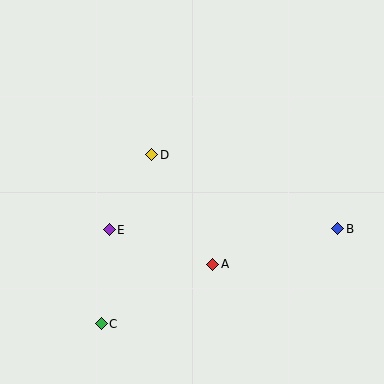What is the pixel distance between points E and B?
The distance between E and B is 229 pixels.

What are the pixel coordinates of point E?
Point E is at (109, 230).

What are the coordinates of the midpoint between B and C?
The midpoint between B and C is at (220, 276).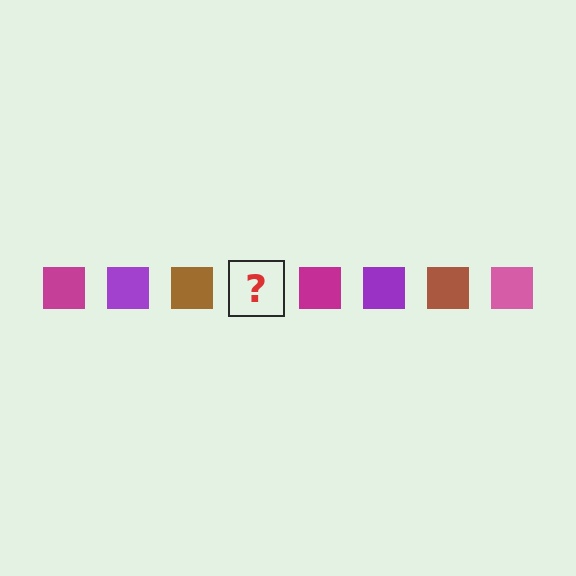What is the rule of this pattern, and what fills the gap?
The rule is that the pattern cycles through magenta, purple, brown, pink squares. The gap should be filled with a pink square.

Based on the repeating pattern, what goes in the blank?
The blank should be a pink square.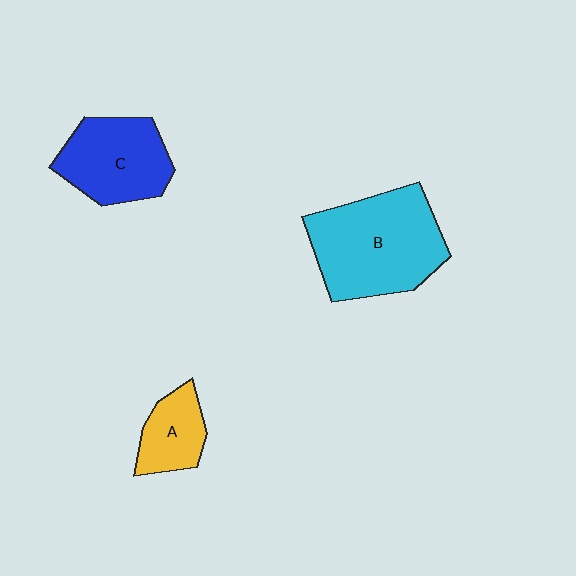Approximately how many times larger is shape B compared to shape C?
Approximately 1.5 times.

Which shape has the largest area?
Shape B (cyan).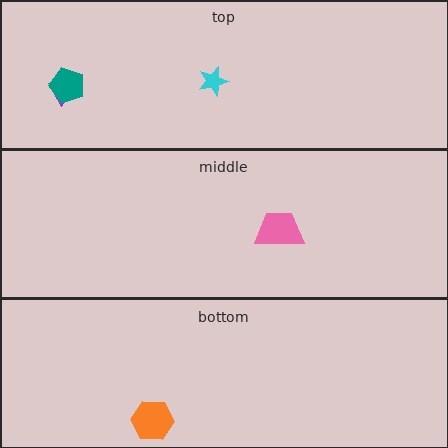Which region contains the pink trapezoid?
The middle region.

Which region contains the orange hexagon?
The bottom region.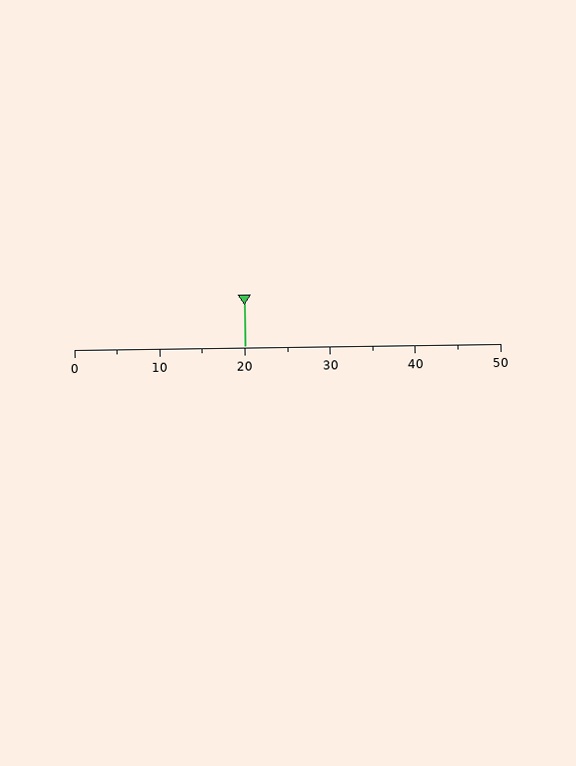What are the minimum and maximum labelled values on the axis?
The axis runs from 0 to 50.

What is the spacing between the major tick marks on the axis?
The major ticks are spaced 10 apart.